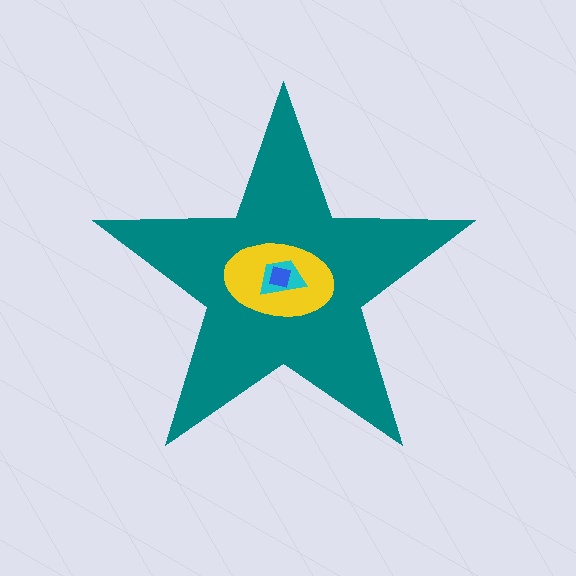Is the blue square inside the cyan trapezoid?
Yes.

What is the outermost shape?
The teal star.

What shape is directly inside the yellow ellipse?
The cyan trapezoid.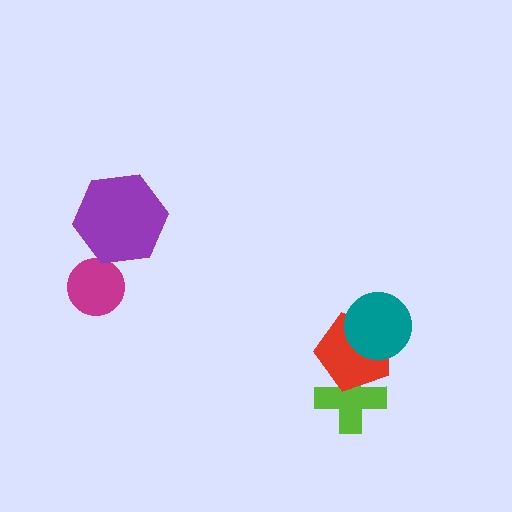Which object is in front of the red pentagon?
The teal circle is in front of the red pentagon.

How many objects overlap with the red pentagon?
2 objects overlap with the red pentagon.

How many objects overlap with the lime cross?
1 object overlaps with the lime cross.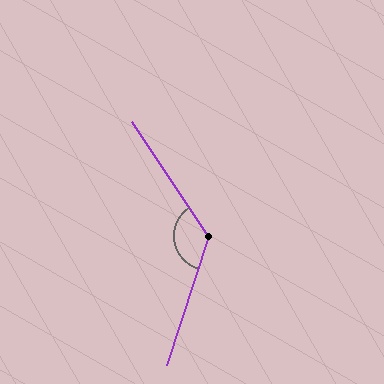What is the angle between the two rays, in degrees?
Approximately 128 degrees.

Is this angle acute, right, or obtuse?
It is obtuse.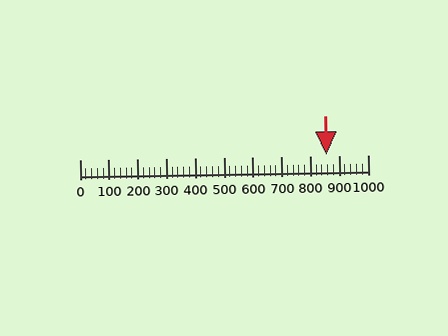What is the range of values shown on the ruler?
The ruler shows values from 0 to 1000.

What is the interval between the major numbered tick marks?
The major tick marks are spaced 100 units apart.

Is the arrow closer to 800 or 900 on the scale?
The arrow is closer to 900.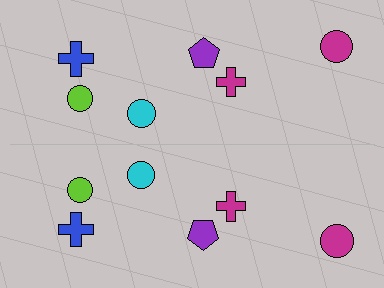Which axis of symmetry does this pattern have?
The pattern has a horizontal axis of symmetry running through the center of the image.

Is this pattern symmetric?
Yes, this pattern has bilateral (reflection) symmetry.